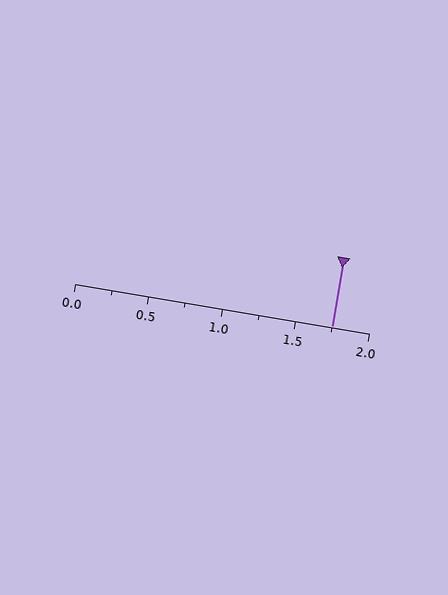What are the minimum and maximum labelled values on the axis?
The axis runs from 0.0 to 2.0.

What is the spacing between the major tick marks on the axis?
The major ticks are spaced 0.5 apart.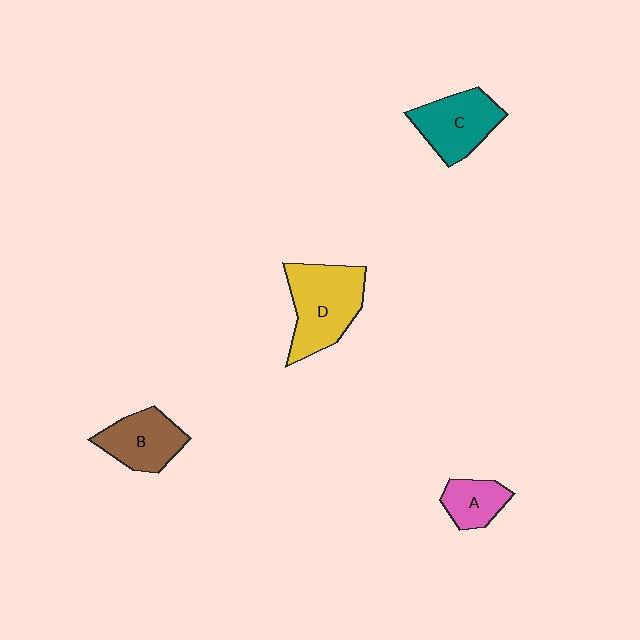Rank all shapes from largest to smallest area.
From largest to smallest: D (yellow), C (teal), B (brown), A (pink).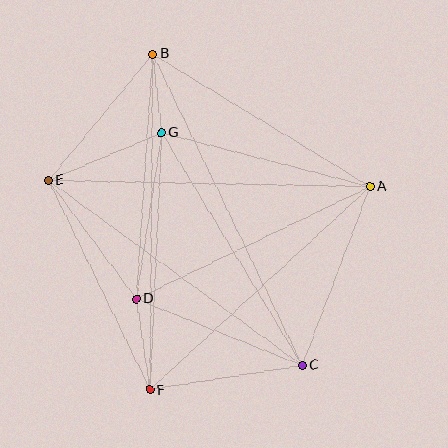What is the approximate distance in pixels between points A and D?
The distance between A and D is approximately 260 pixels.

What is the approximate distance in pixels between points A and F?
The distance between A and F is approximately 300 pixels.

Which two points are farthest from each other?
Points B and C are farthest from each other.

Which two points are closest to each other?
Points B and G are closest to each other.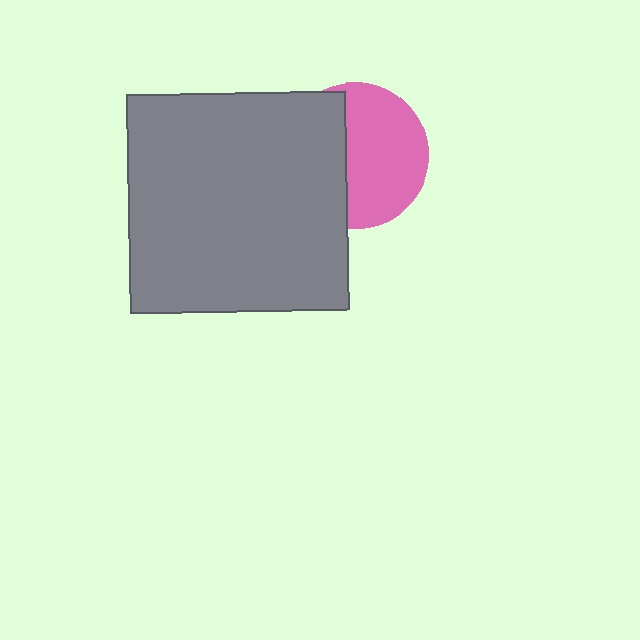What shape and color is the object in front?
The object in front is a gray square.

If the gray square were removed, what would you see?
You would see the complete pink circle.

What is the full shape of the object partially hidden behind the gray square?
The partially hidden object is a pink circle.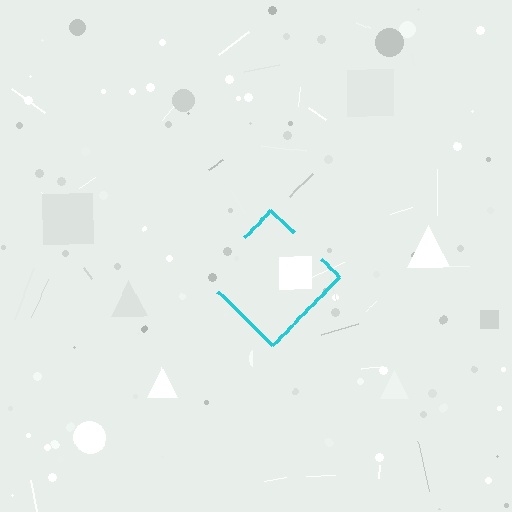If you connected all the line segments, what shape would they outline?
They would outline a diamond.